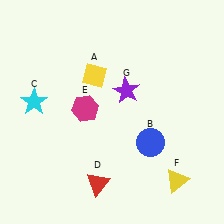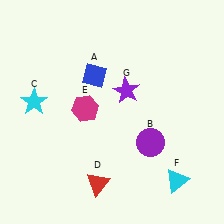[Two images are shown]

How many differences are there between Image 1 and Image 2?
There are 3 differences between the two images.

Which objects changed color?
A changed from yellow to blue. B changed from blue to purple. F changed from yellow to cyan.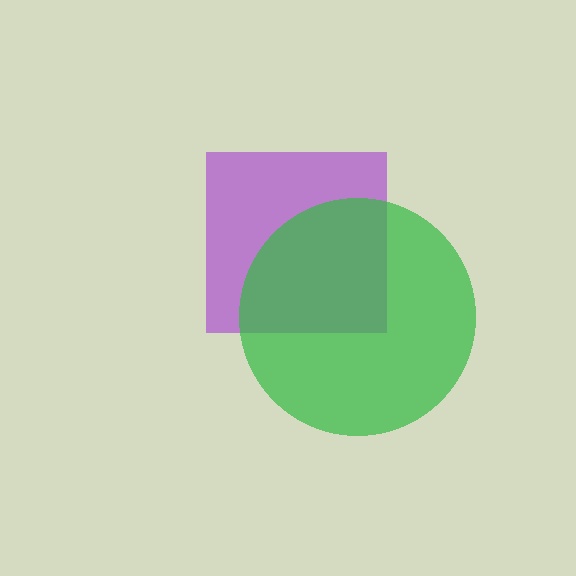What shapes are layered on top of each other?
The layered shapes are: a purple square, a green circle.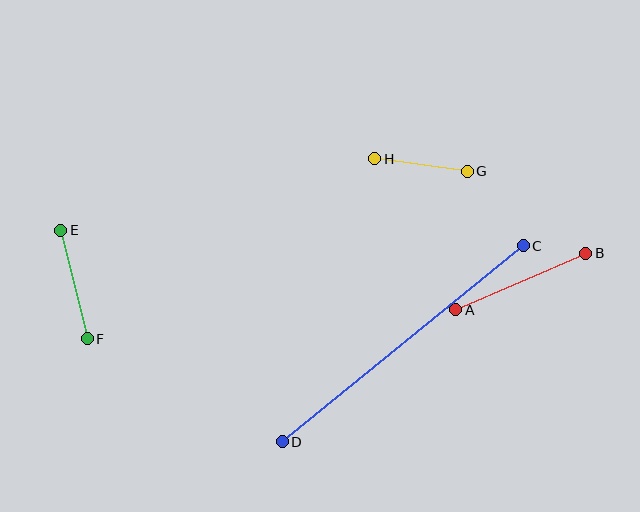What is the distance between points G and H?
The distance is approximately 94 pixels.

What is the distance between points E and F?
The distance is approximately 112 pixels.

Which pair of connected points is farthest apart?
Points C and D are farthest apart.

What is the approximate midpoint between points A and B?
The midpoint is at approximately (521, 281) pixels.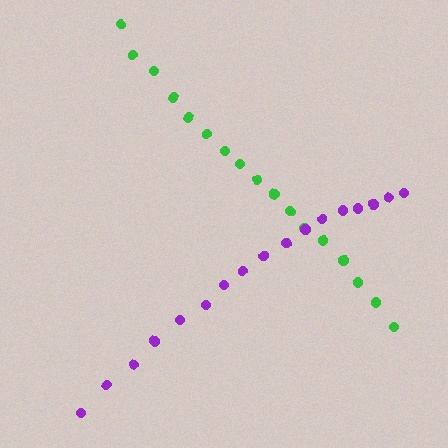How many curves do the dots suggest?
There are 2 distinct paths.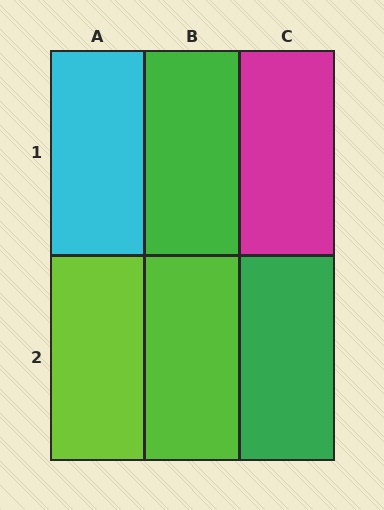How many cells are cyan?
1 cell is cyan.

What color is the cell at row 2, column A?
Lime.